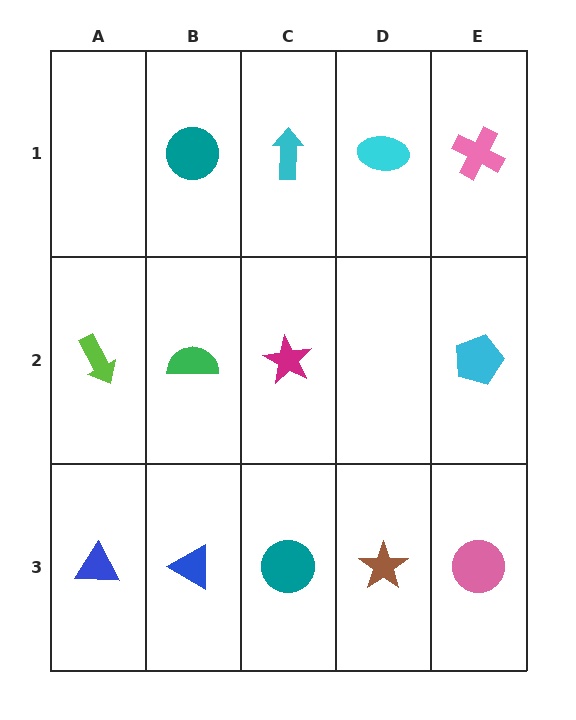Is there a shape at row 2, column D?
No, that cell is empty.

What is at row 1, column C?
A cyan arrow.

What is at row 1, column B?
A teal circle.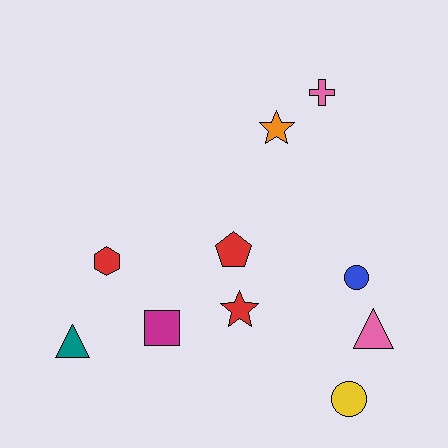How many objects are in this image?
There are 10 objects.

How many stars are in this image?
There are 2 stars.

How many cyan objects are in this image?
There are no cyan objects.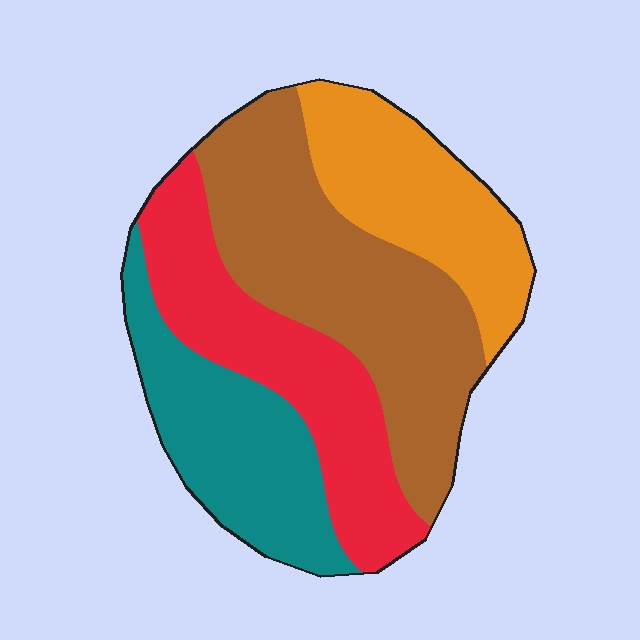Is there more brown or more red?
Brown.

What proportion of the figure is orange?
Orange takes up about one fifth (1/5) of the figure.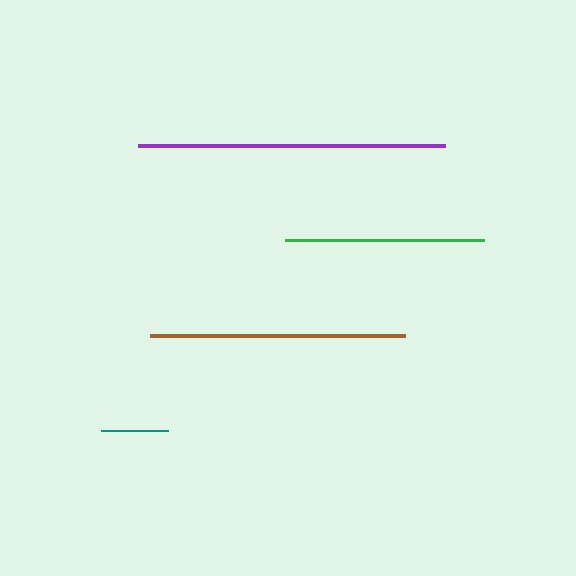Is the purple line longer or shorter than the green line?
The purple line is longer than the green line.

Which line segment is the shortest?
The teal line is the shortest at approximately 67 pixels.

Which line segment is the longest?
The purple line is the longest at approximately 307 pixels.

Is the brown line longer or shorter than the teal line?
The brown line is longer than the teal line.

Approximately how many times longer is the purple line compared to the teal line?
The purple line is approximately 4.6 times the length of the teal line.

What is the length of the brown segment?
The brown segment is approximately 255 pixels long.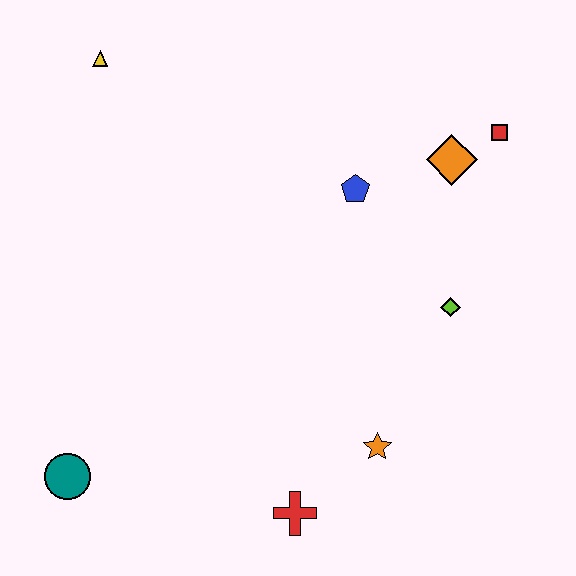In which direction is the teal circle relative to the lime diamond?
The teal circle is to the left of the lime diamond.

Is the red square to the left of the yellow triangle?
No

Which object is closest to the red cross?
The orange star is closest to the red cross.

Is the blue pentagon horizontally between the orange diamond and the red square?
No